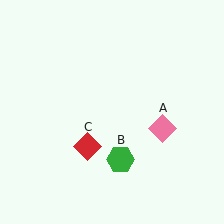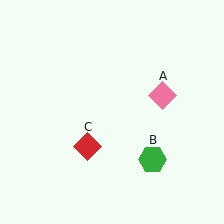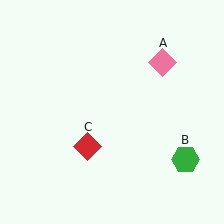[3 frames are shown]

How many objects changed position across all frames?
2 objects changed position: pink diamond (object A), green hexagon (object B).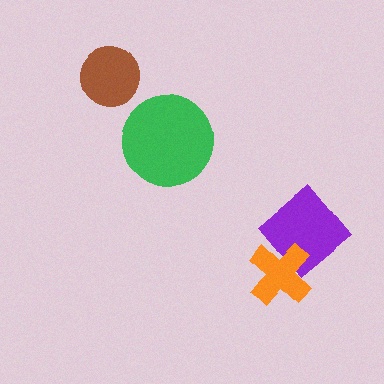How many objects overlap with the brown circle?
0 objects overlap with the brown circle.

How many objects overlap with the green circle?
0 objects overlap with the green circle.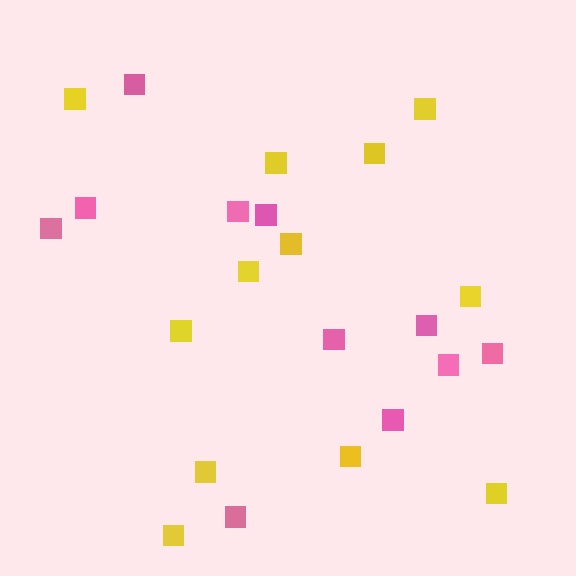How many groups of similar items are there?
There are 2 groups: one group of yellow squares (12) and one group of pink squares (11).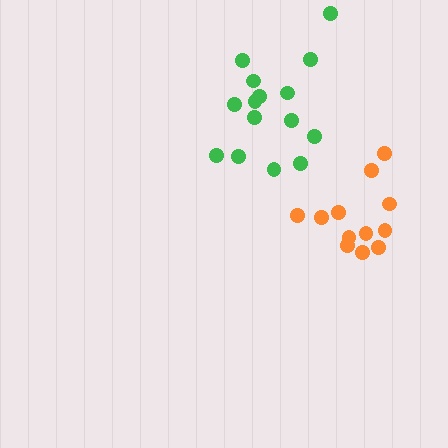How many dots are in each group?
Group 1: 15 dots, Group 2: 12 dots (27 total).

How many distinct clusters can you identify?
There are 2 distinct clusters.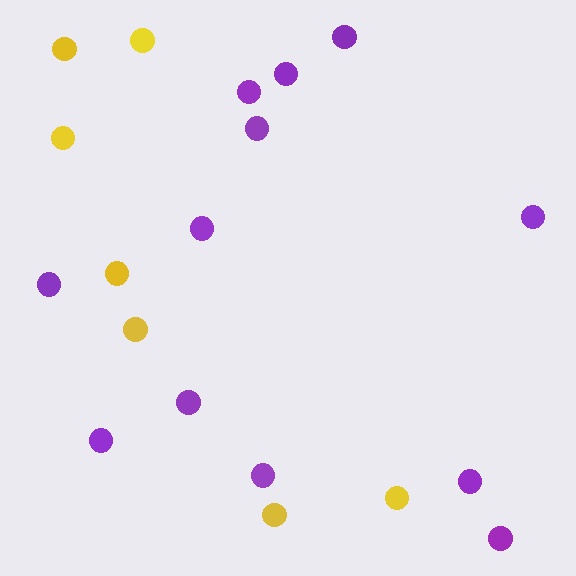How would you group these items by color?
There are 2 groups: one group of purple circles (12) and one group of yellow circles (7).